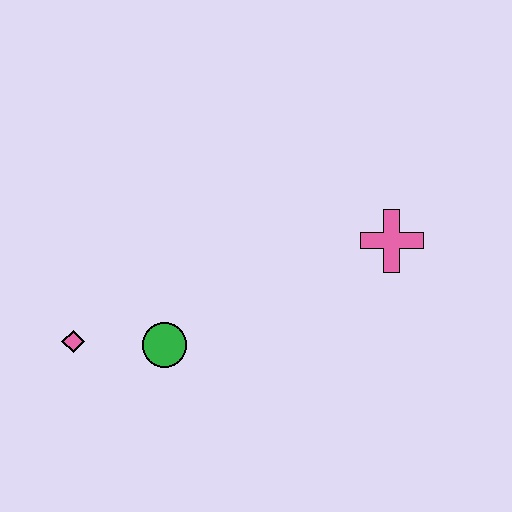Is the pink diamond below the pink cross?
Yes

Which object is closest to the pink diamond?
The green circle is closest to the pink diamond.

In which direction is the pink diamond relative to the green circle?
The pink diamond is to the left of the green circle.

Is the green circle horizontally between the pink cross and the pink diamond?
Yes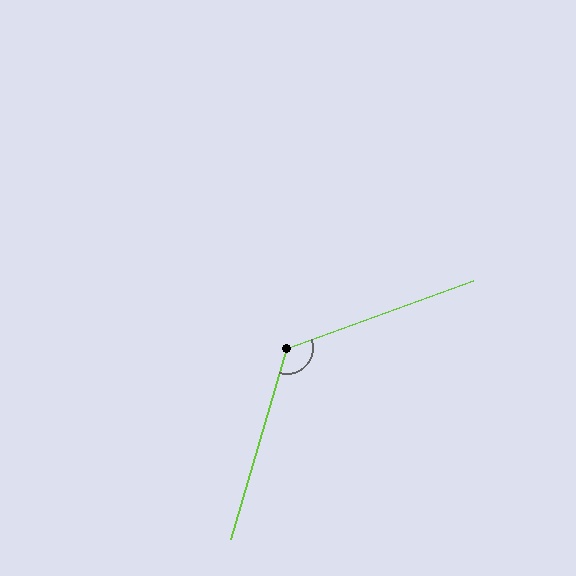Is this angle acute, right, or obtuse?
It is obtuse.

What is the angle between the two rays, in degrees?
Approximately 126 degrees.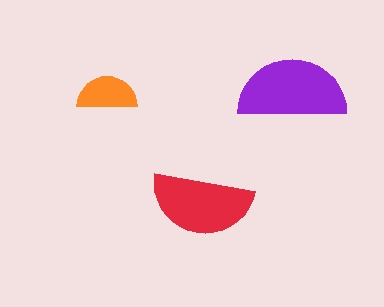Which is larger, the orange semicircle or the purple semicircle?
The purple one.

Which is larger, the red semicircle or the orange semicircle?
The red one.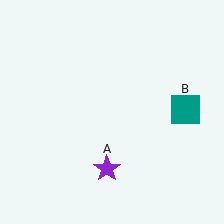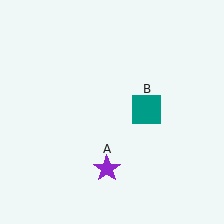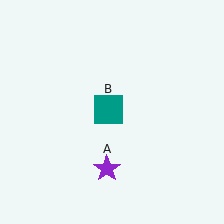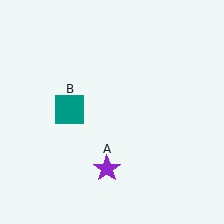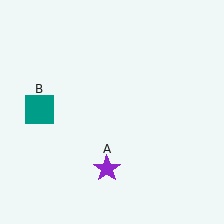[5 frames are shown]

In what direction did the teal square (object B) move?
The teal square (object B) moved left.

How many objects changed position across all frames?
1 object changed position: teal square (object B).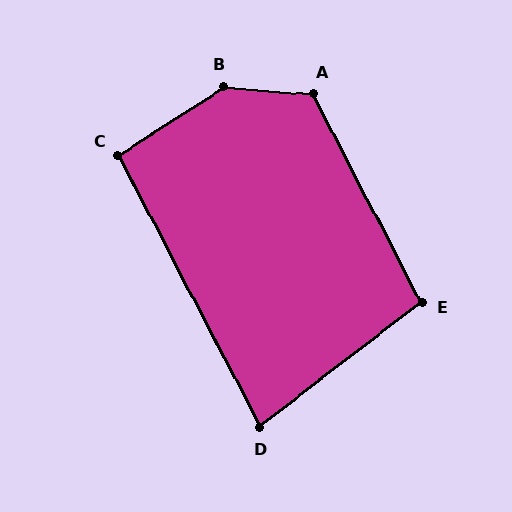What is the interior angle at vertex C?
Approximately 95 degrees (approximately right).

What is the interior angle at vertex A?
Approximately 122 degrees (obtuse).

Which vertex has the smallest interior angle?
D, at approximately 80 degrees.